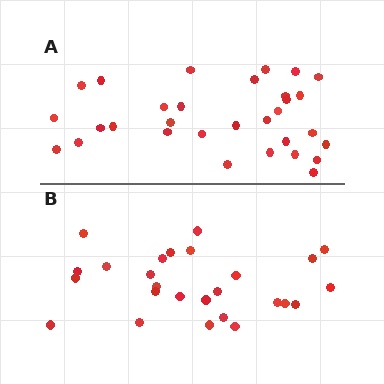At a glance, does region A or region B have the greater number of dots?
Region A (the top region) has more dots.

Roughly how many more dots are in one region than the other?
Region A has about 5 more dots than region B.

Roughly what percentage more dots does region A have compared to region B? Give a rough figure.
About 20% more.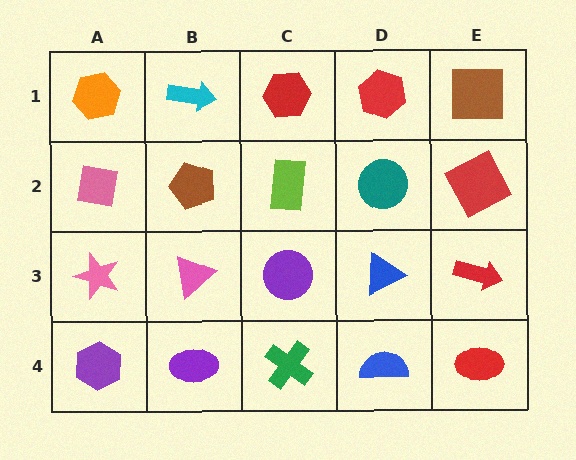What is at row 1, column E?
A brown square.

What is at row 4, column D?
A blue semicircle.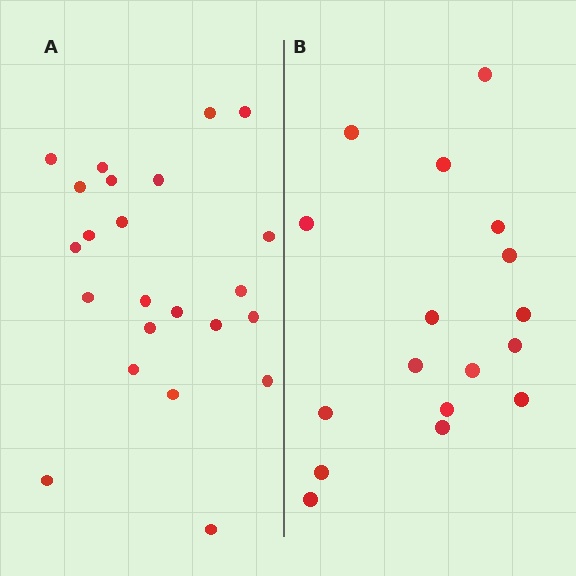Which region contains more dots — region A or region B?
Region A (the left region) has more dots.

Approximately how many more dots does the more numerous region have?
Region A has about 6 more dots than region B.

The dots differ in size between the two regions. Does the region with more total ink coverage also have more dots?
No. Region B has more total ink coverage because its dots are larger, but region A actually contains more individual dots. Total area can be misleading — the number of items is what matters here.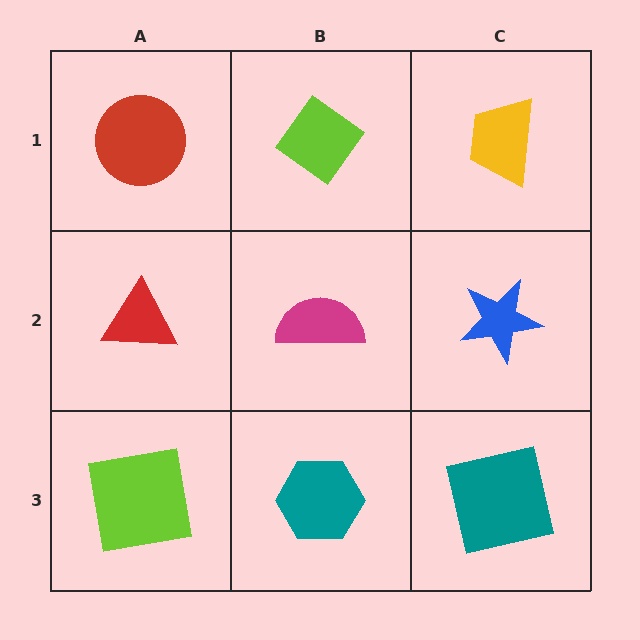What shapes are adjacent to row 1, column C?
A blue star (row 2, column C), a lime diamond (row 1, column B).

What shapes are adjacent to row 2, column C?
A yellow trapezoid (row 1, column C), a teal square (row 3, column C), a magenta semicircle (row 2, column B).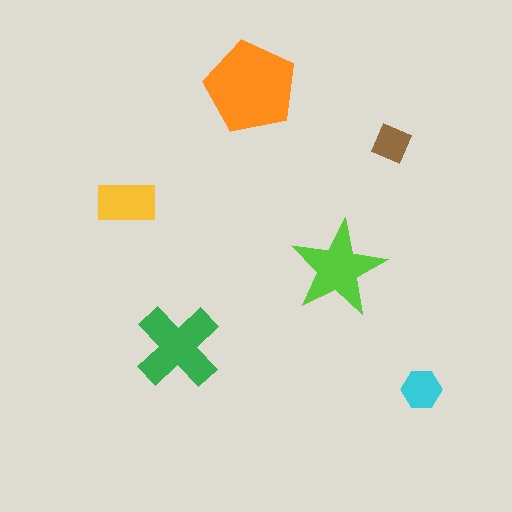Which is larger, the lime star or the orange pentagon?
The orange pentagon.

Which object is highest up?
The orange pentagon is topmost.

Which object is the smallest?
The brown square.